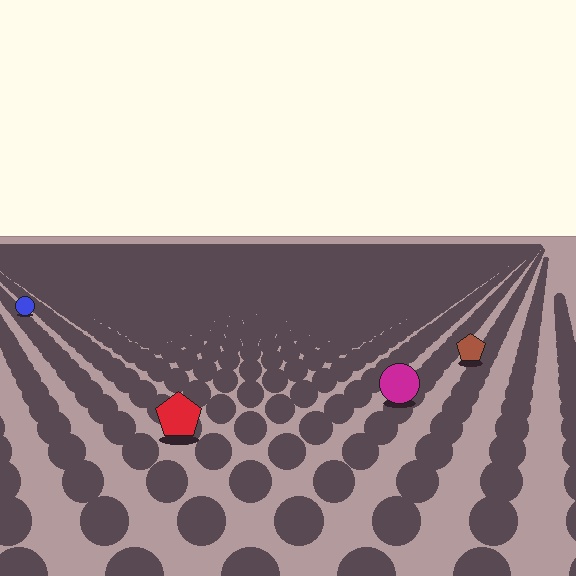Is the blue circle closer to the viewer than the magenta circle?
No. The magenta circle is closer — you can tell from the texture gradient: the ground texture is coarser near it.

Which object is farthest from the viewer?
The blue circle is farthest from the viewer. It appears smaller and the ground texture around it is denser.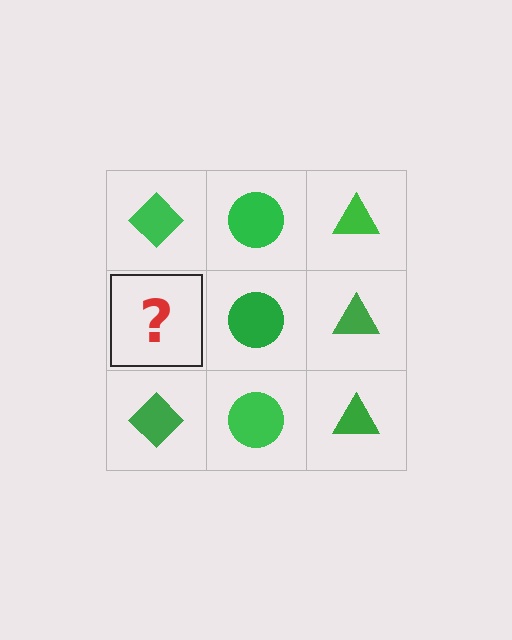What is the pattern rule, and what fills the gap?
The rule is that each column has a consistent shape. The gap should be filled with a green diamond.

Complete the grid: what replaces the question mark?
The question mark should be replaced with a green diamond.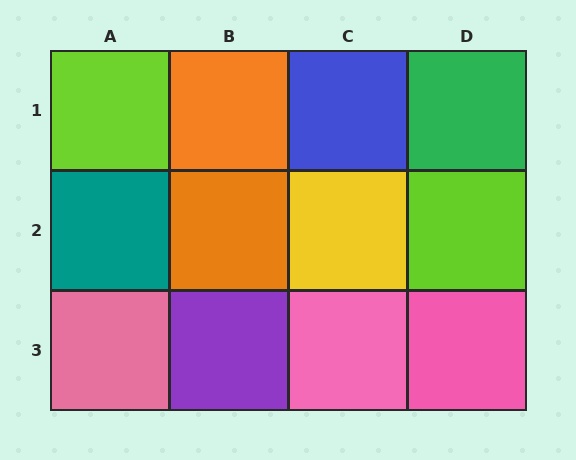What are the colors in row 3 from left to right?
Pink, purple, pink, pink.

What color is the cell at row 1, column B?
Orange.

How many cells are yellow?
1 cell is yellow.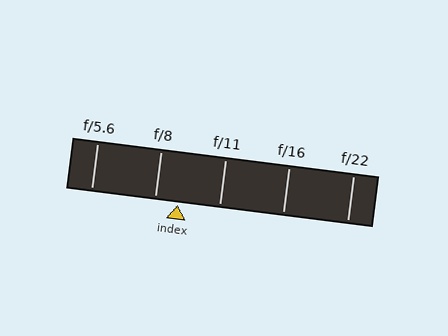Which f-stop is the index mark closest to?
The index mark is closest to f/8.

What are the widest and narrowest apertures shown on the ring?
The widest aperture shown is f/5.6 and the narrowest is f/22.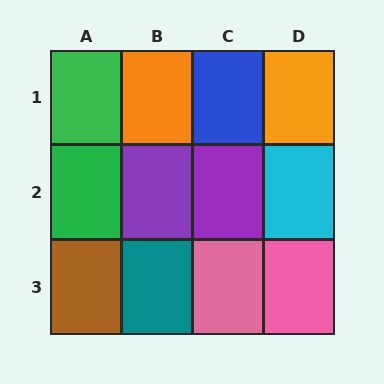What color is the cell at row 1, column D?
Orange.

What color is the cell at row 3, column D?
Pink.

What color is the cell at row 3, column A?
Brown.